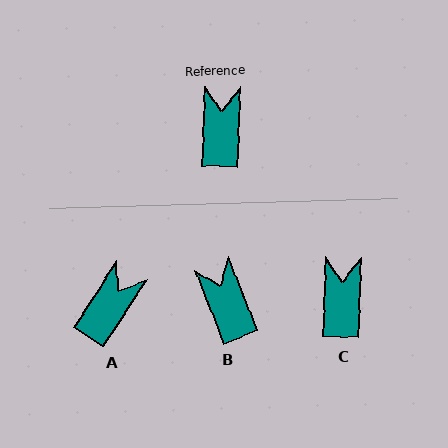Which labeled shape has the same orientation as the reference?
C.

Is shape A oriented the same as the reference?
No, it is off by about 30 degrees.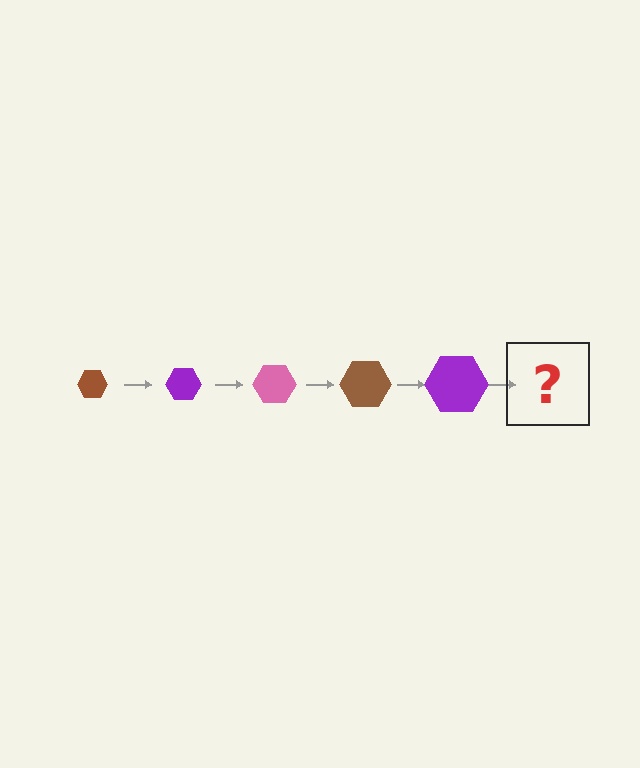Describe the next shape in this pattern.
It should be a pink hexagon, larger than the previous one.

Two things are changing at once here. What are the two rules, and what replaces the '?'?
The two rules are that the hexagon grows larger each step and the color cycles through brown, purple, and pink. The '?' should be a pink hexagon, larger than the previous one.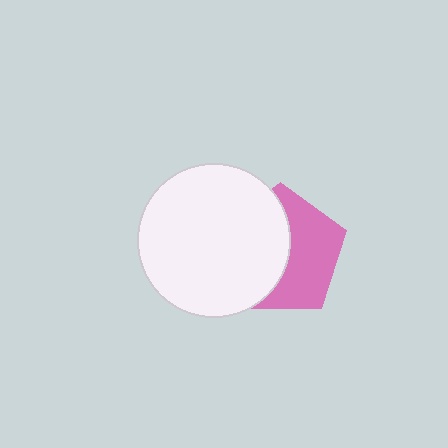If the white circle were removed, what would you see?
You would see the complete pink pentagon.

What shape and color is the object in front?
The object in front is a white circle.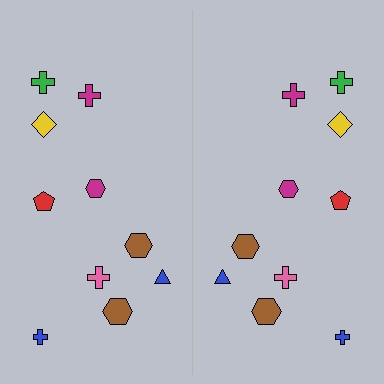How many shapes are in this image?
There are 20 shapes in this image.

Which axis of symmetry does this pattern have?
The pattern has a vertical axis of symmetry running through the center of the image.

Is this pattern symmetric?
Yes, this pattern has bilateral (reflection) symmetry.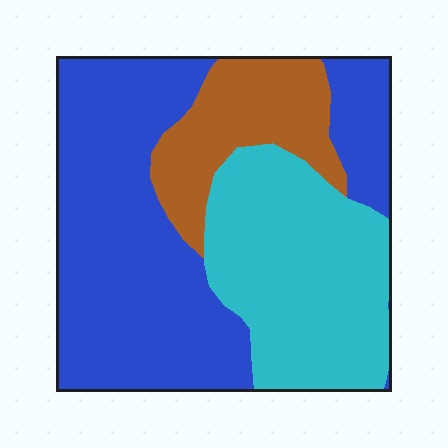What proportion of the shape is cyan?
Cyan covers 32% of the shape.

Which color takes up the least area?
Brown, at roughly 15%.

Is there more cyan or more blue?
Blue.